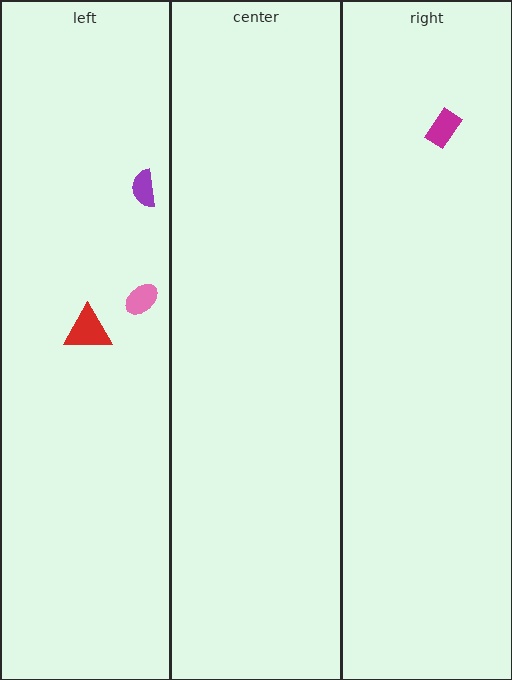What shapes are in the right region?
The magenta rectangle.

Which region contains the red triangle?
The left region.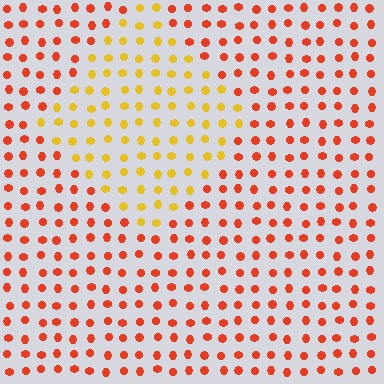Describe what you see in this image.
The image is filled with small red elements in a uniform arrangement. A diamond-shaped region is visible where the elements are tinted to a slightly different hue, forming a subtle color boundary.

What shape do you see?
I see a diamond.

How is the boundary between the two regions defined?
The boundary is defined purely by a slight shift in hue (about 41 degrees). Spacing, size, and orientation are identical on both sides.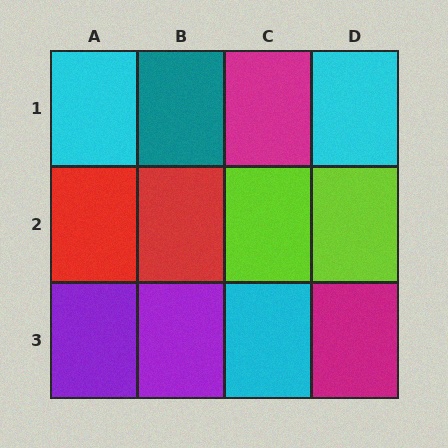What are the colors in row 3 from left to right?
Purple, purple, cyan, magenta.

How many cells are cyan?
3 cells are cyan.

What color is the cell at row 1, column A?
Cyan.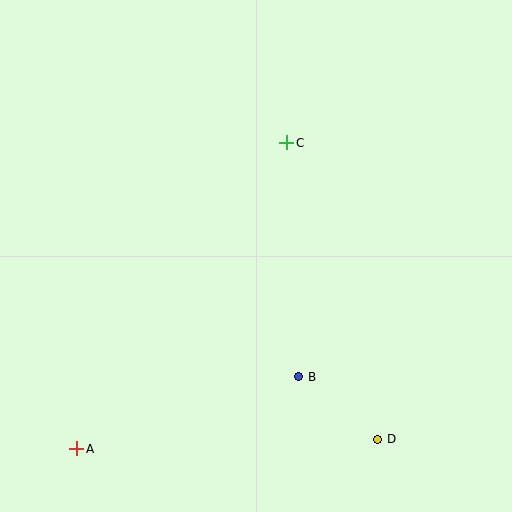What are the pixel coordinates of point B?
Point B is at (299, 377).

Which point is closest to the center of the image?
Point C at (287, 143) is closest to the center.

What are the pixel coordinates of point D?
Point D is at (378, 439).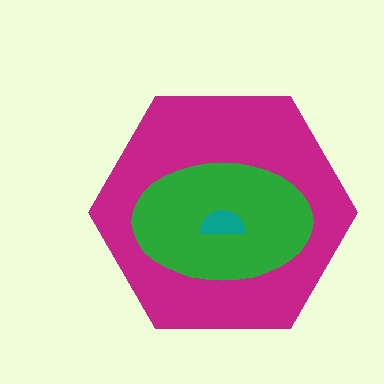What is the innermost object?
The teal semicircle.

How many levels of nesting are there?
3.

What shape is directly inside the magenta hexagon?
The green ellipse.